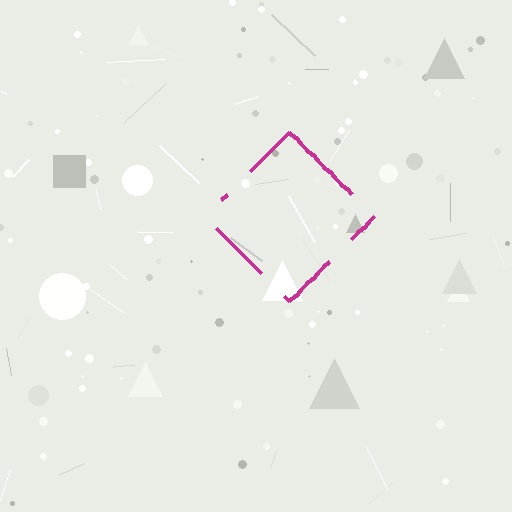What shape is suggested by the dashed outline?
The dashed outline suggests a diamond.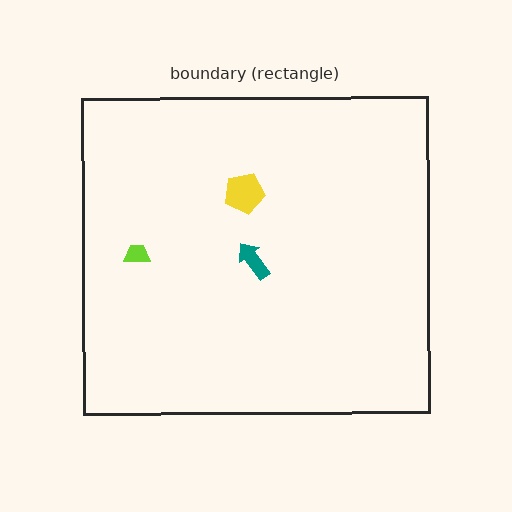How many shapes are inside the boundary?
3 inside, 0 outside.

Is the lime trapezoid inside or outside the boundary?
Inside.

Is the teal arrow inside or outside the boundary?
Inside.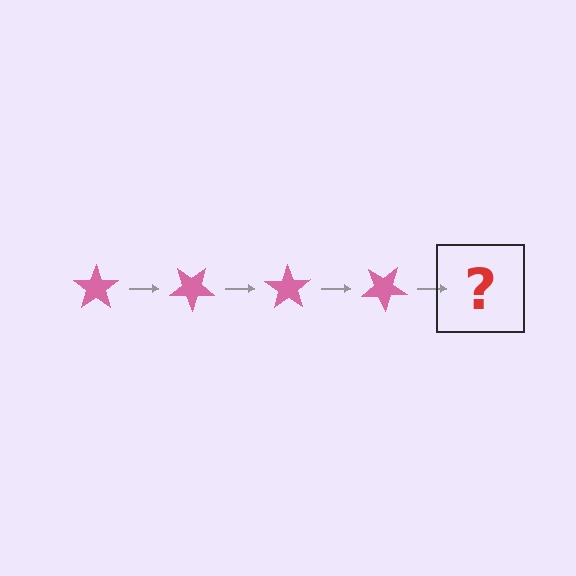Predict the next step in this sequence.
The next step is a pink star rotated 140 degrees.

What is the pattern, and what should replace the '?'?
The pattern is that the star rotates 35 degrees each step. The '?' should be a pink star rotated 140 degrees.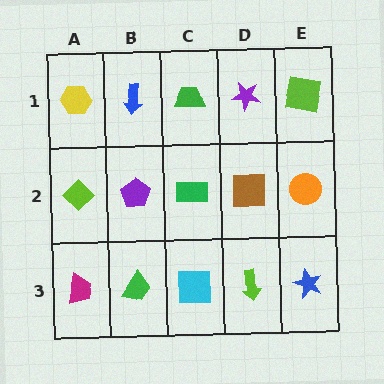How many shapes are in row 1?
5 shapes.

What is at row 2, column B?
A purple pentagon.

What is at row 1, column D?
A purple star.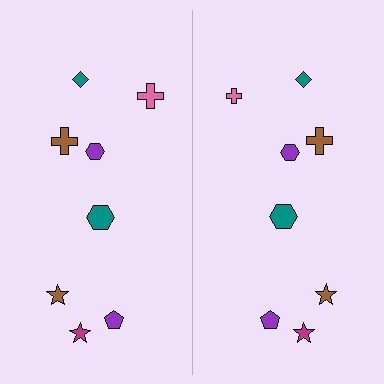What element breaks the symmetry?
The pink cross on the right side has a different size than its mirror counterpart.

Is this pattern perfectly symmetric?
No, the pattern is not perfectly symmetric. The pink cross on the right side has a different size than its mirror counterpart.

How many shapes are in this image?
There are 16 shapes in this image.